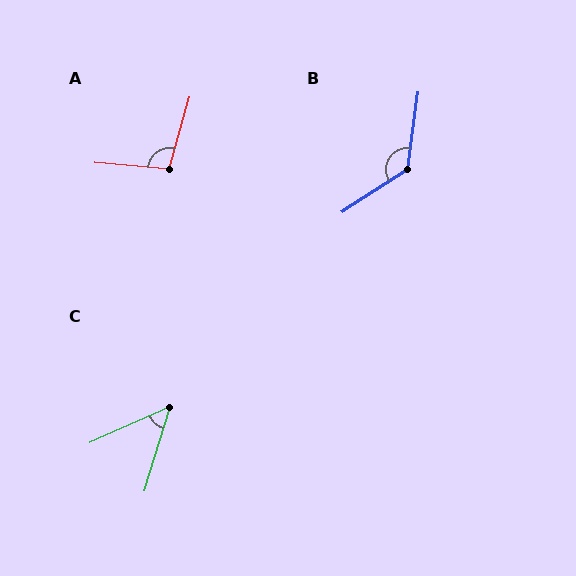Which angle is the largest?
B, at approximately 130 degrees.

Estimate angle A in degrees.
Approximately 101 degrees.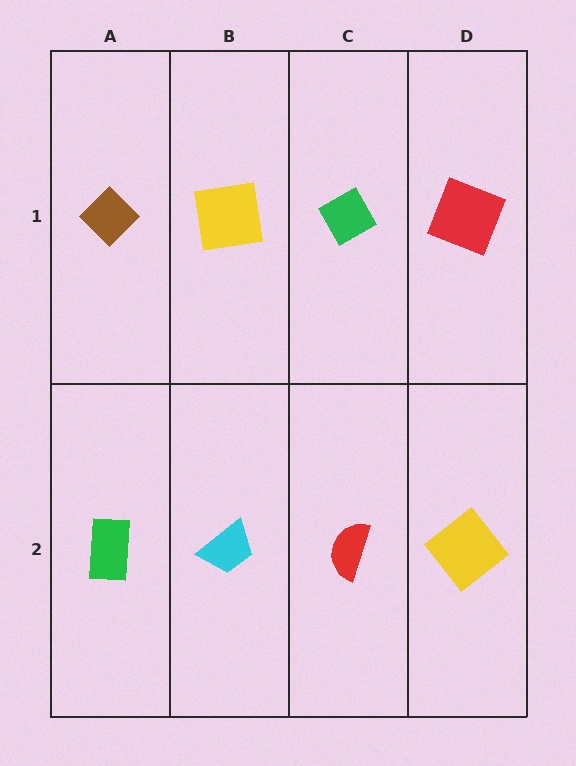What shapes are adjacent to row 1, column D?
A yellow diamond (row 2, column D), a green diamond (row 1, column C).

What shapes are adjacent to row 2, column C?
A green diamond (row 1, column C), a cyan trapezoid (row 2, column B), a yellow diamond (row 2, column D).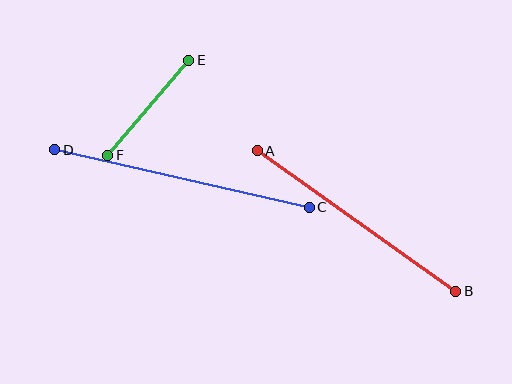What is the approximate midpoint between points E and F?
The midpoint is at approximately (148, 108) pixels.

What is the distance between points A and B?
The distance is approximately 243 pixels.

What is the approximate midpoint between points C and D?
The midpoint is at approximately (182, 179) pixels.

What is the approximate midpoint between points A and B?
The midpoint is at approximately (356, 221) pixels.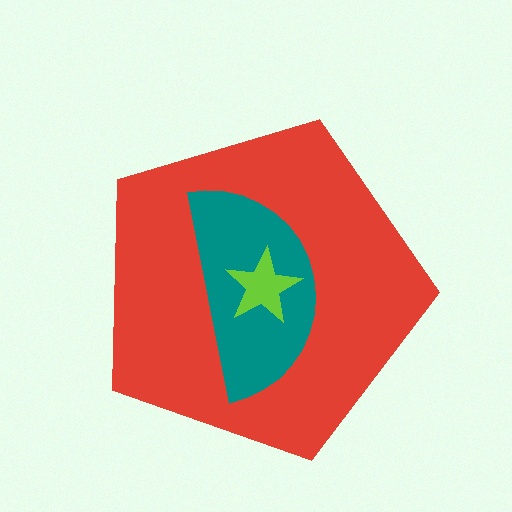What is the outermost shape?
The red pentagon.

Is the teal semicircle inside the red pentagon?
Yes.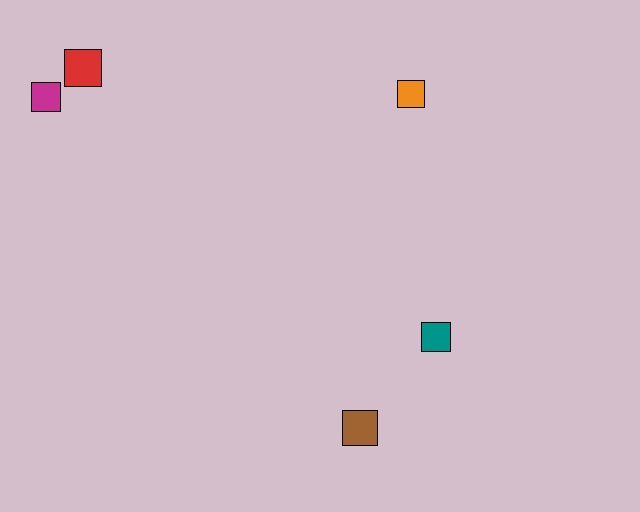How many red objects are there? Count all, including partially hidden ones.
There is 1 red object.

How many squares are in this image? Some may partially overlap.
There are 5 squares.